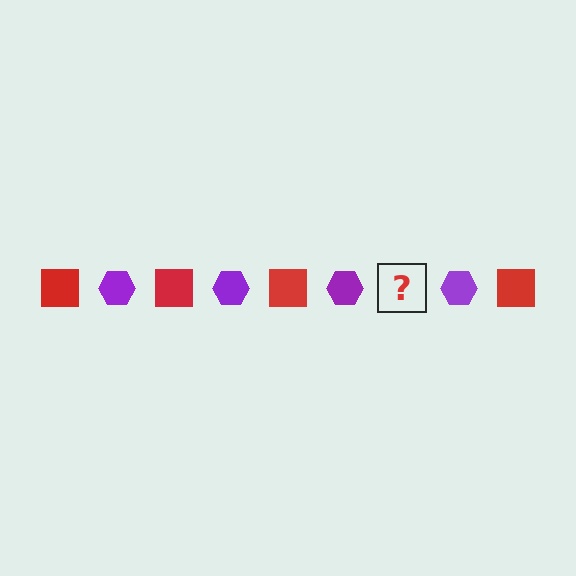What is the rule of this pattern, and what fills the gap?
The rule is that the pattern alternates between red square and purple hexagon. The gap should be filled with a red square.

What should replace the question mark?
The question mark should be replaced with a red square.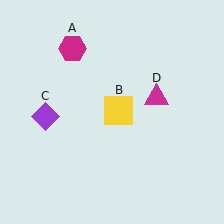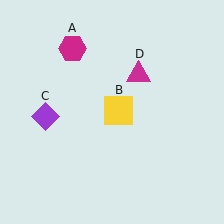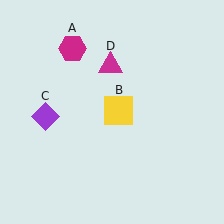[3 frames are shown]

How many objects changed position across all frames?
1 object changed position: magenta triangle (object D).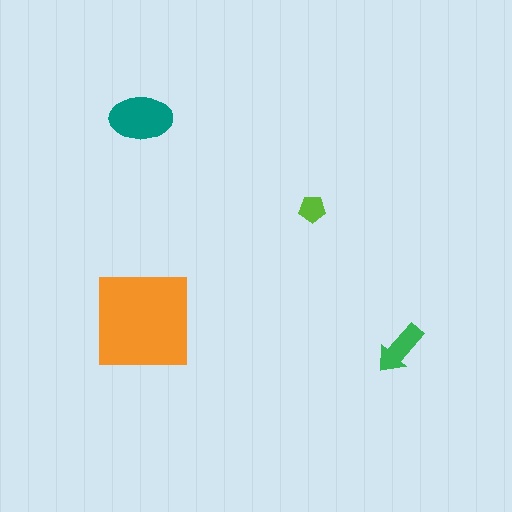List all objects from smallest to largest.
The lime pentagon, the green arrow, the teal ellipse, the orange square.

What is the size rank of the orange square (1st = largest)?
1st.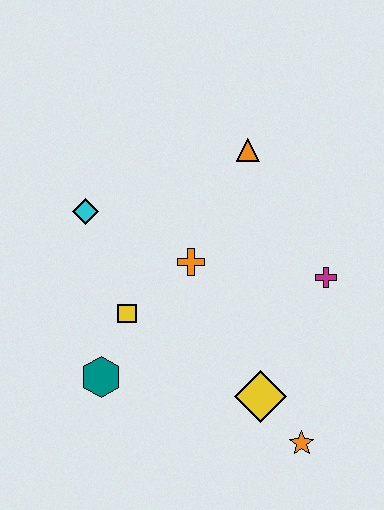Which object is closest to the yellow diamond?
The orange star is closest to the yellow diamond.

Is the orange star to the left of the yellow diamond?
No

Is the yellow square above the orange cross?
No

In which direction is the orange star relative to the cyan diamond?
The orange star is below the cyan diamond.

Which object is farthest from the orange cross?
The orange star is farthest from the orange cross.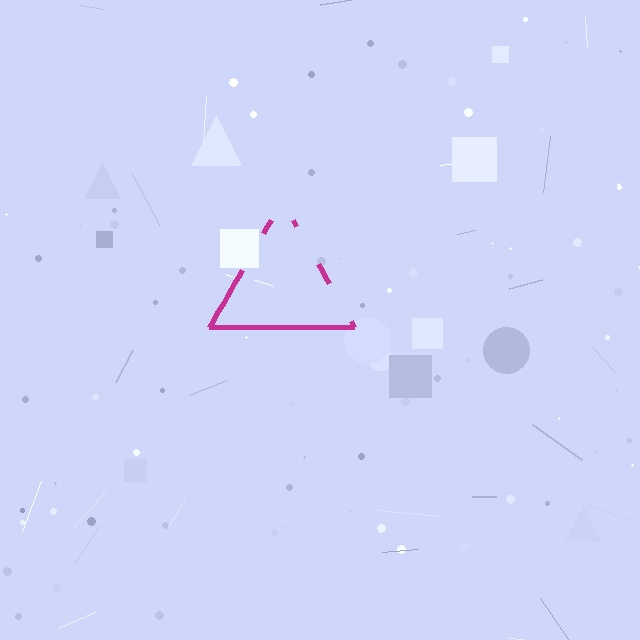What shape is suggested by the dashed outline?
The dashed outline suggests a triangle.